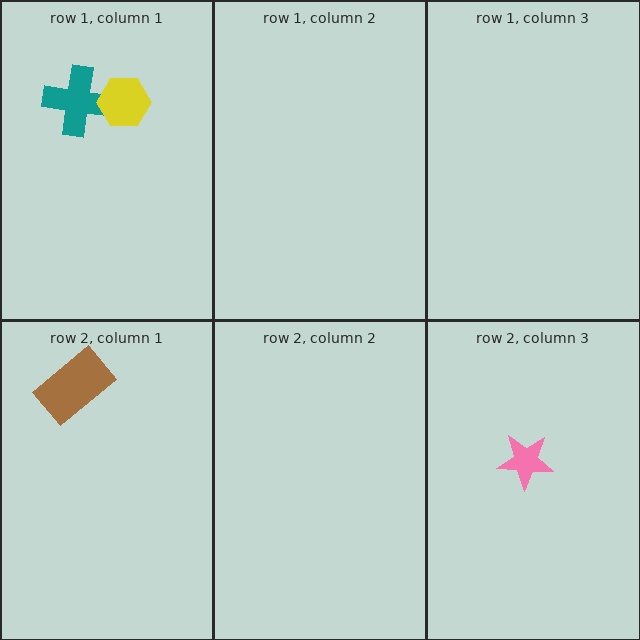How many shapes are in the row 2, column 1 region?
1.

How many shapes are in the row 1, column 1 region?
2.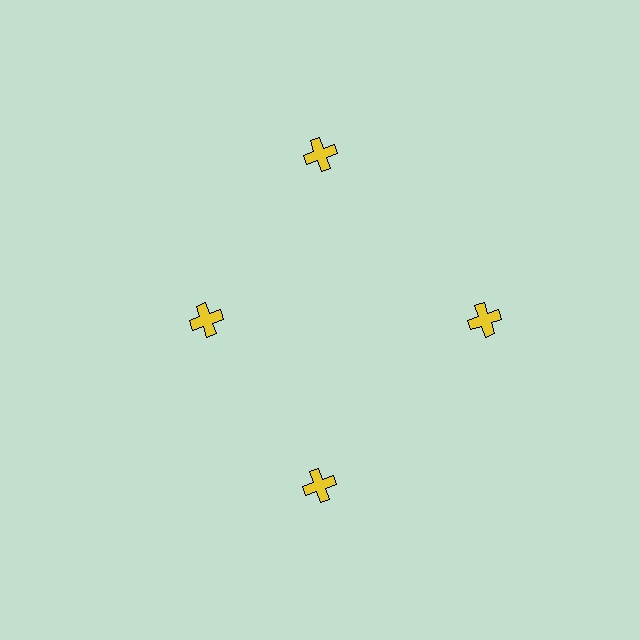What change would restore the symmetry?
The symmetry would be restored by moving it outward, back onto the ring so that all 4 crosses sit at equal angles and equal distance from the center.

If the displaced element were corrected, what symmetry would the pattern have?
It would have 4-fold rotational symmetry — the pattern would map onto itself every 90 degrees.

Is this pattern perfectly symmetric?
No. The 4 yellow crosses are arranged in a ring, but one element near the 9 o'clock position is pulled inward toward the center, breaking the 4-fold rotational symmetry.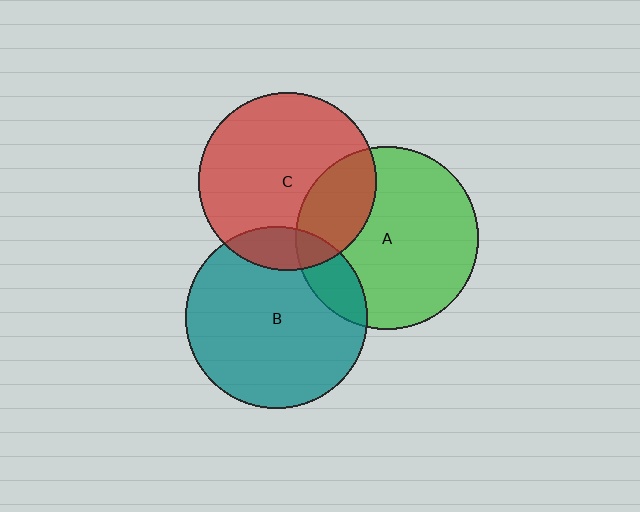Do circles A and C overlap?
Yes.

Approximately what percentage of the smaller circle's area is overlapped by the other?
Approximately 25%.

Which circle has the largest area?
Circle A (green).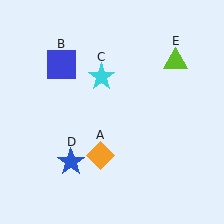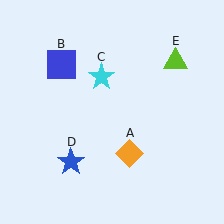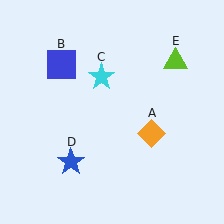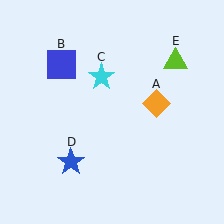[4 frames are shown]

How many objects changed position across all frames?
1 object changed position: orange diamond (object A).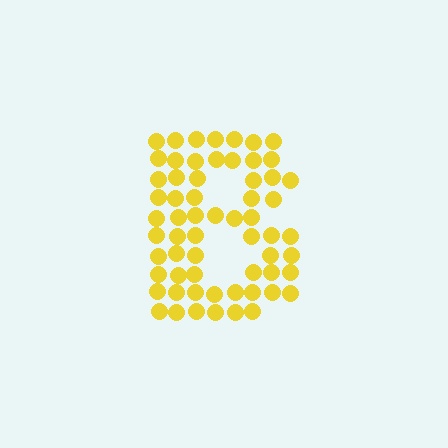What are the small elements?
The small elements are circles.